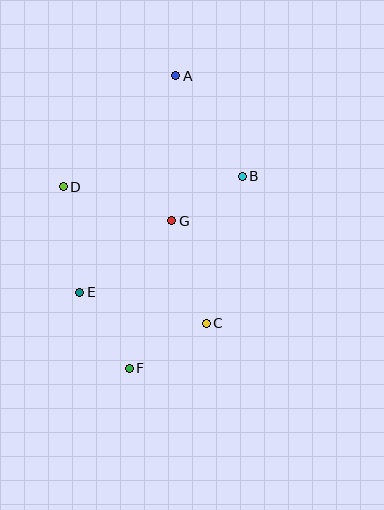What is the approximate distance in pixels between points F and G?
The distance between F and G is approximately 154 pixels.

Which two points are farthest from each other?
Points A and F are farthest from each other.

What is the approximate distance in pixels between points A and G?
The distance between A and G is approximately 145 pixels.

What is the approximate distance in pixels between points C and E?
The distance between C and E is approximately 130 pixels.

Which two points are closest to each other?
Points B and G are closest to each other.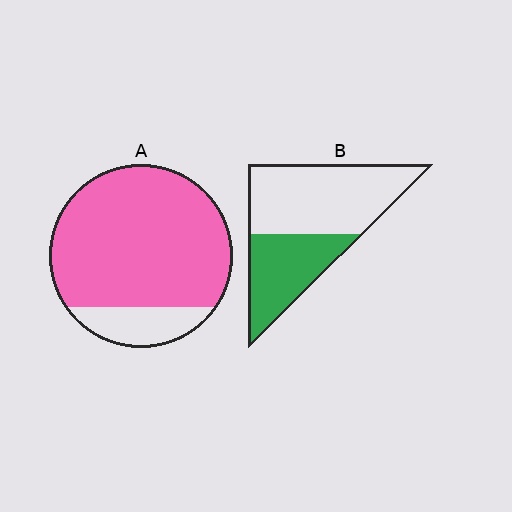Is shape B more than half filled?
No.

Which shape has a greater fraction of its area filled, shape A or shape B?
Shape A.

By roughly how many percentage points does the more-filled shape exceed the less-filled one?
By roughly 45 percentage points (A over B).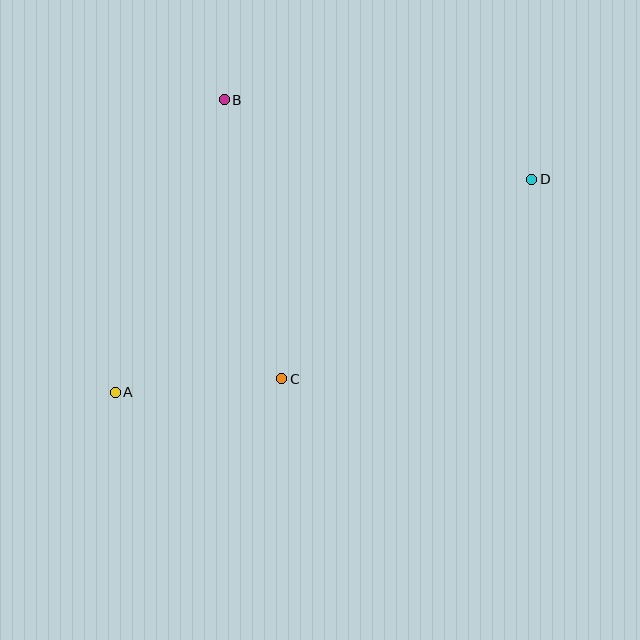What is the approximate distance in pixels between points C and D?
The distance between C and D is approximately 320 pixels.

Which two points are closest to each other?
Points A and C are closest to each other.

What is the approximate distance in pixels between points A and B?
The distance between A and B is approximately 313 pixels.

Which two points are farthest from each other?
Points A and D are farthest from each other.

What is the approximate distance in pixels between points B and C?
The distance between B and C is approximately 285 pixels.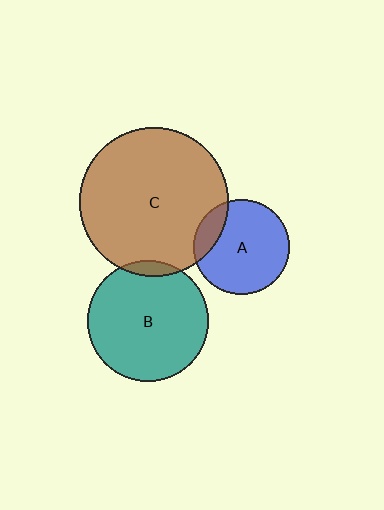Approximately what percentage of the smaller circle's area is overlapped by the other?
Approximately 5%.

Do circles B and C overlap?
Yes.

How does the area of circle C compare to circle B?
Approximately 1.5 times.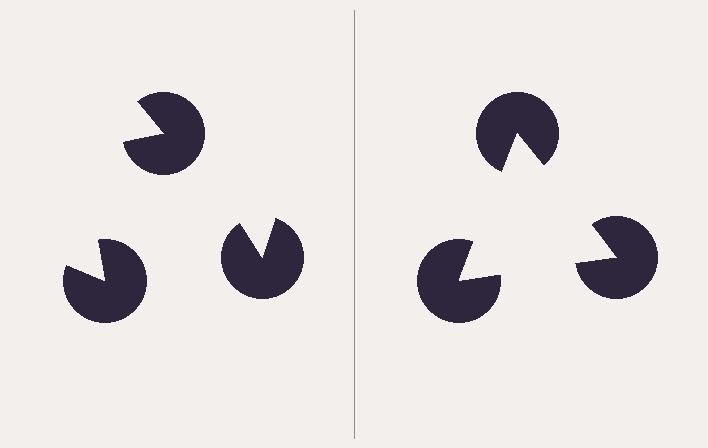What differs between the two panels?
The pac-man discs are positioned identically on both sides; only the wedge orientations differ. On the right they align to a triangle; on the left they are misaligned.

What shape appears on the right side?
An illusory triangle.